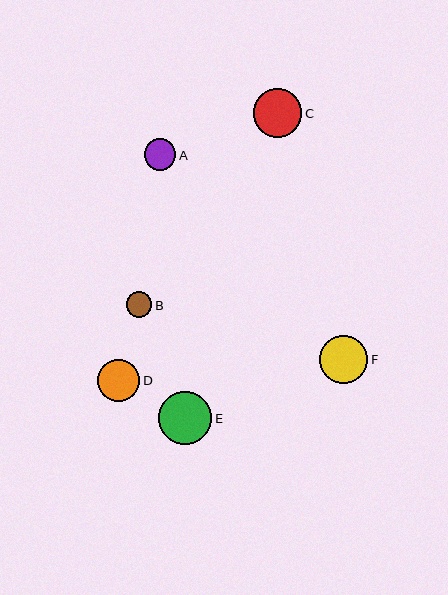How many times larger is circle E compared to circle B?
Circle E is approximately 2.1 times the size of circle B.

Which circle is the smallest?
Circle B is the smallest with a size of approximately 26 pixels.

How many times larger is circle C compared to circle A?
Circle C is approximately 1.5 times the size of circle A.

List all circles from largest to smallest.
From largest to smallest: E, C, F, D, A, B.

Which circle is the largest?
Circle E is the largest with a size of approximately 53 pixels.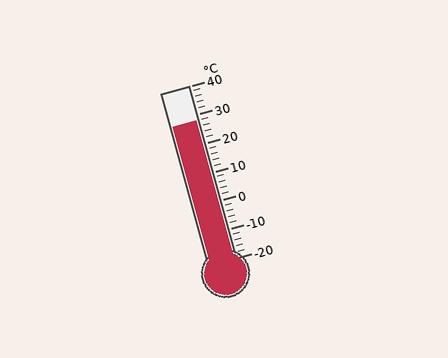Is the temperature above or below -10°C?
The temperature is above -10°C.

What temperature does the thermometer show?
The thermometer shows approximately 28°C.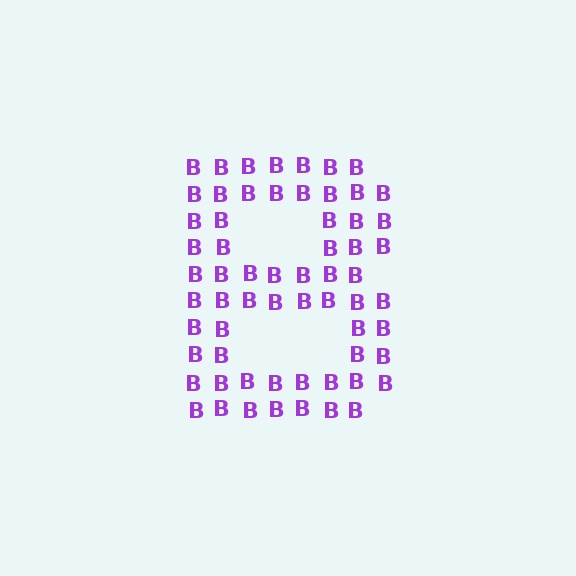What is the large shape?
The large shape is the letter B.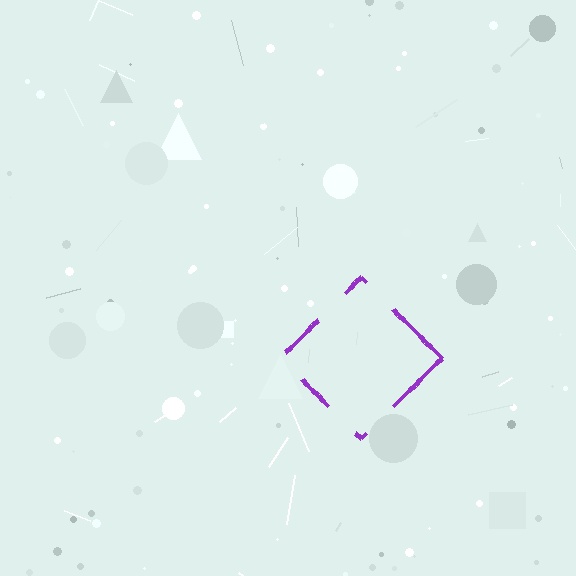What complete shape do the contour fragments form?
The contour fragments form a diamond.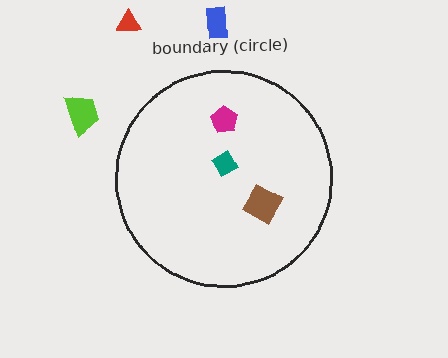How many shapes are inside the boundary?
3 inside, 3 outside.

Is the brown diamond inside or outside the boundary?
Inside.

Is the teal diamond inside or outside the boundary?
Inside.